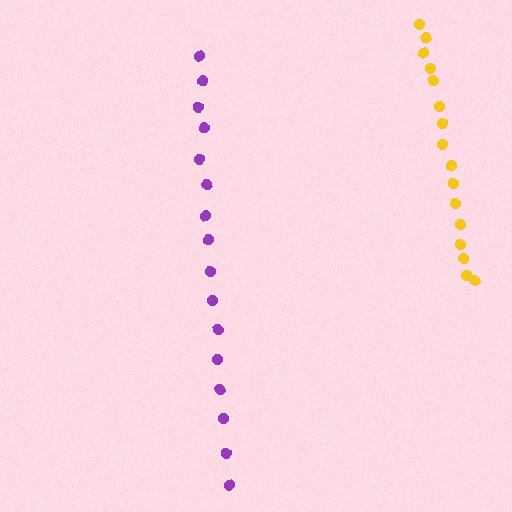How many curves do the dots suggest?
There are 2 distinct paths.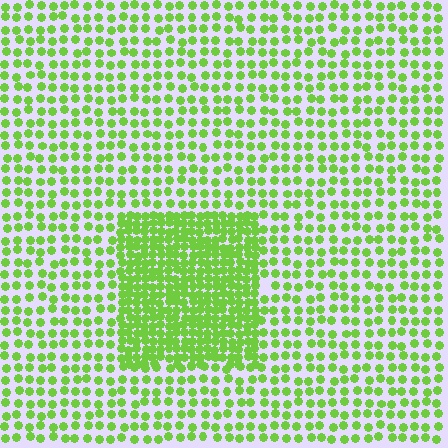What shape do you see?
I see a rectangle.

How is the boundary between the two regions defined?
The boundary is defined by a change in element density (approximately 2.2x ratio). All elements are the same color, size, and shape.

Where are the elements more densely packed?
The elements are more densely packed inside the rectangle boundary.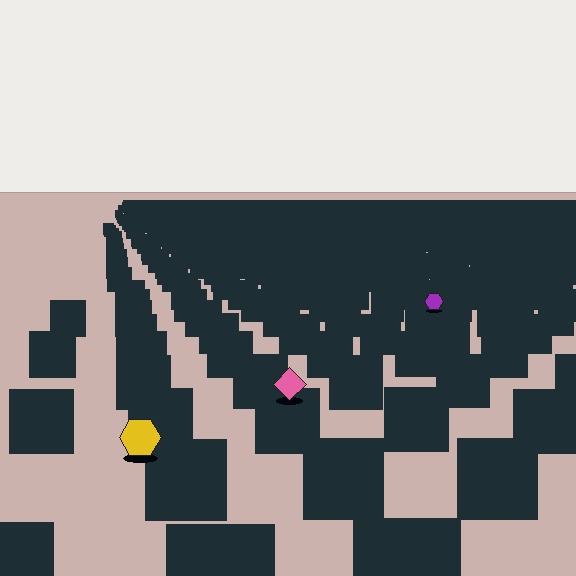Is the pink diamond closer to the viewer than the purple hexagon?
Yes. The pink diamond is closer — you can tell from the texture gradient: the ground texture is coarser near it.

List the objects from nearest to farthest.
From nearest to farthest: the yellow hexagon, the pink diamond, the purple hexagon.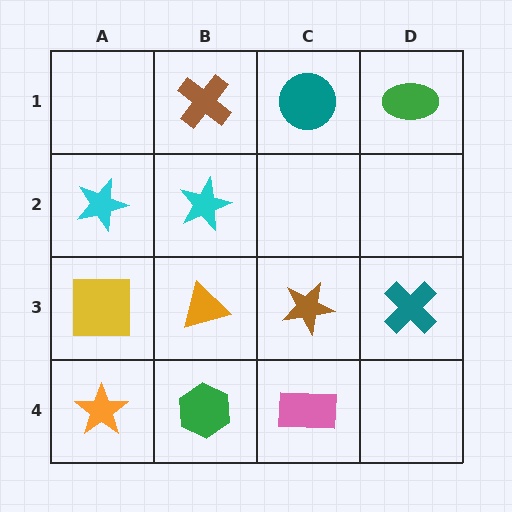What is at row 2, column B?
A cyan star.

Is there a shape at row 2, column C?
No, that cell is empty.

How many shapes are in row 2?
2 shapes.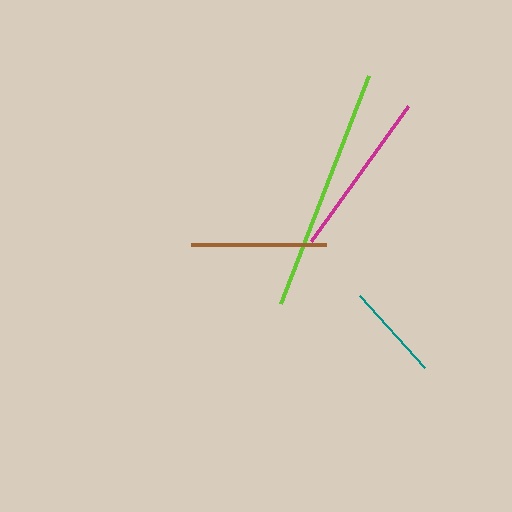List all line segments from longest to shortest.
From longest to shortest: lime, magenta, brown, teal.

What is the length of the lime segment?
The lime segment is approximately 244 pixels long.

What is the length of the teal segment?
The teal segment is approximately 97 pixels long.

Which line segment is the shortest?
The teal line is the shortest at approximately 97 pixels.